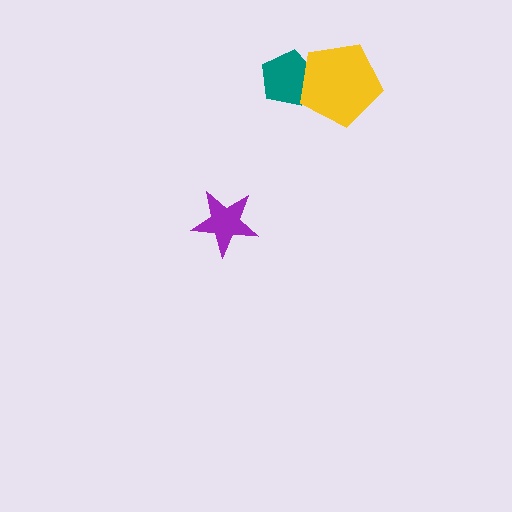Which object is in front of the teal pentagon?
The yellow pentagon is in front of the teal pentagon.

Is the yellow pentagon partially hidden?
No, no other shape covers it.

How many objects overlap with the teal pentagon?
1 object overlaps with the teal pentagon.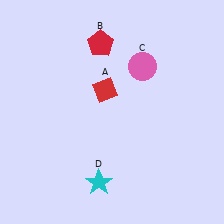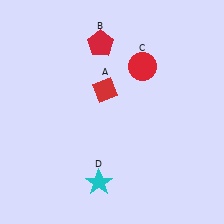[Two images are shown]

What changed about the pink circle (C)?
In Image 1, C is pink. In Image 2, it changed to red.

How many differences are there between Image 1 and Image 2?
There is 1 difference between the two images.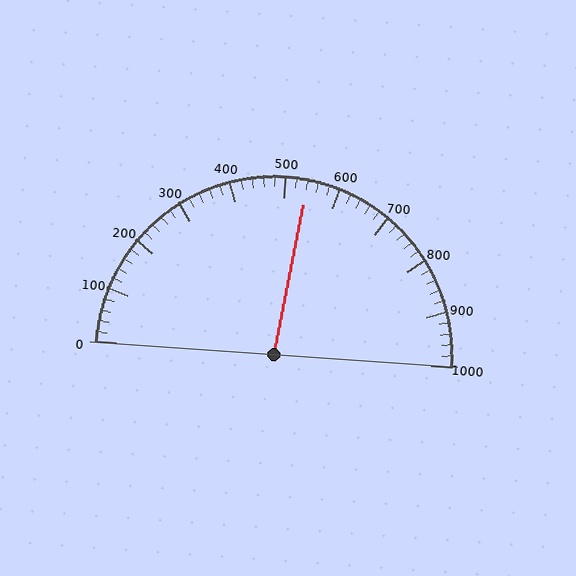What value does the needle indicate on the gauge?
The needle indicates approximately 540.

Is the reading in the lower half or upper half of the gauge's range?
The reading is in the upper half of the range (0 to 1000).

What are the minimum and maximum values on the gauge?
The gauge ranges from 0 to 1000.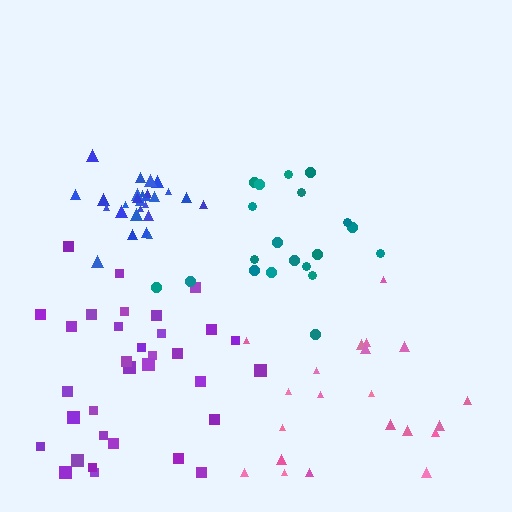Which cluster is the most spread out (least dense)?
Teal.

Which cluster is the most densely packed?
Blue.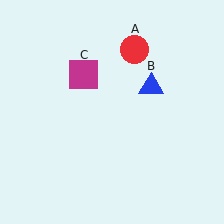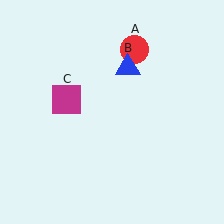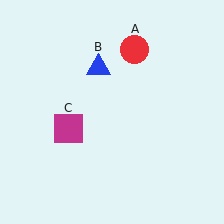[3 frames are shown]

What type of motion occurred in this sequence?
The blue triangle (object B), magenta square (object C) rotated counterclockwise around the center of the scene.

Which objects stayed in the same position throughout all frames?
Red circle (object A) remained stationary.